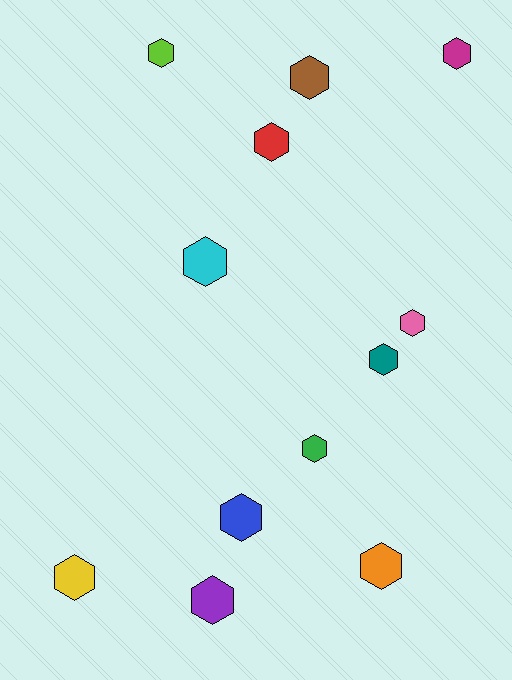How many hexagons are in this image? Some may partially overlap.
There are 12 hexagons.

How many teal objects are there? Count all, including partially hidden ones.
There is 1 teal object.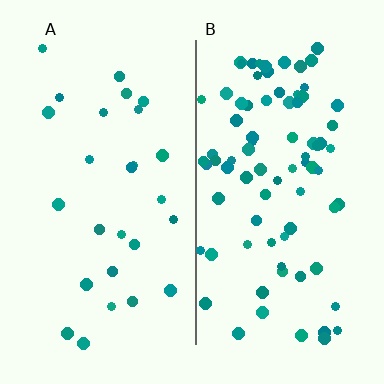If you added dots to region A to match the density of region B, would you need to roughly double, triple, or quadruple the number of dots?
Approximately triple.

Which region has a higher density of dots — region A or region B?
B (the right).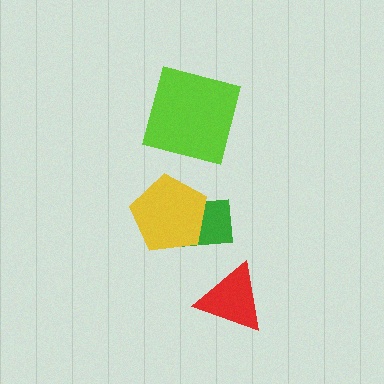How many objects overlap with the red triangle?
0 objects overlap with the red triangle.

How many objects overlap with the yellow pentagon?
1 object overlaps with the yellow pentagon.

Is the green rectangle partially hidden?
Yes, it is partially covered by another shape.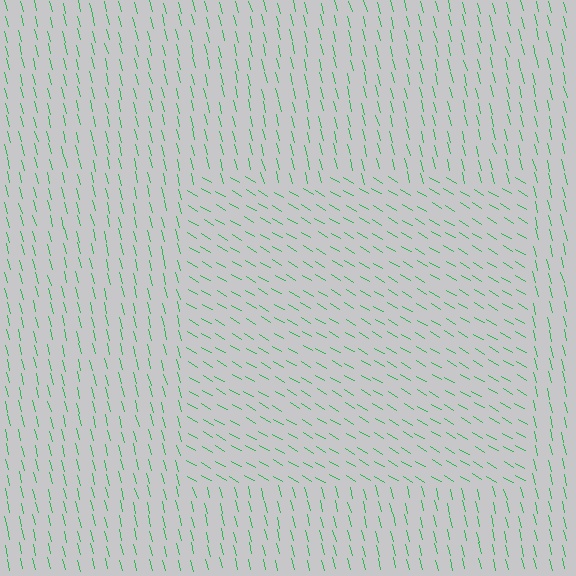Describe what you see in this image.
The image is filled with small green line segments. A rectangle region in the image has lines oriented differently from the surrounding lines, creating a visible texture boundary.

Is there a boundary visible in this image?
Yes, there is a texture boundary formed by a change in line orientation.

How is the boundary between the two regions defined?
The boundary is defined purely by a change in line orientation (approximately 45 degrees difference). All lines are the same color and thickness.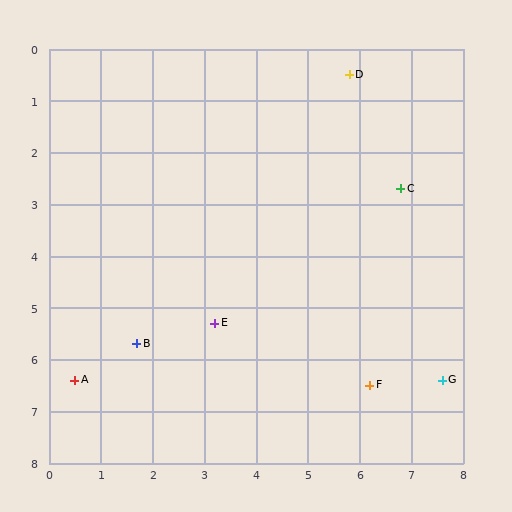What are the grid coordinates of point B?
Point B is at approximately (1.7, 5.7).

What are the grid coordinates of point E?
Point E is at approximately (3.2, 5.3).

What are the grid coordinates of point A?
Point A is at approximately (0.5, 6.4).